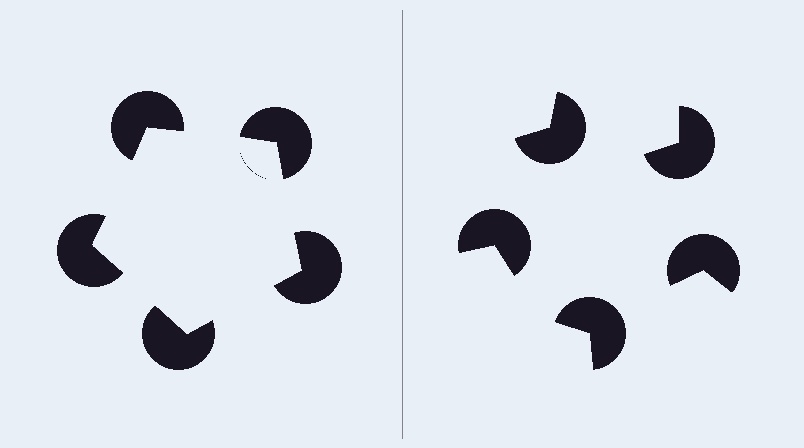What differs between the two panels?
The pac-man discs are positioned identically on both sides; only the wedge orientations differ. On the left they align to a pentagon; on the right they are misaligned.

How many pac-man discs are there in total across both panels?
10 — 5 on each side.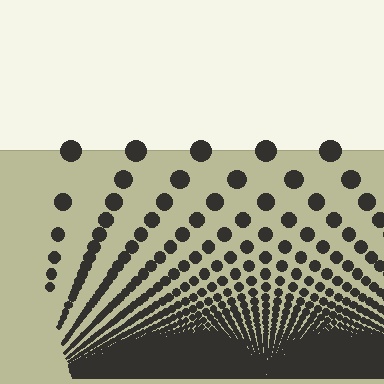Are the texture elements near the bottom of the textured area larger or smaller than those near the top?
Smaller. The gradient is inverted — elements near the bottom are smaller and denser.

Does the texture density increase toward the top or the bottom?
Density increases toward the bottom.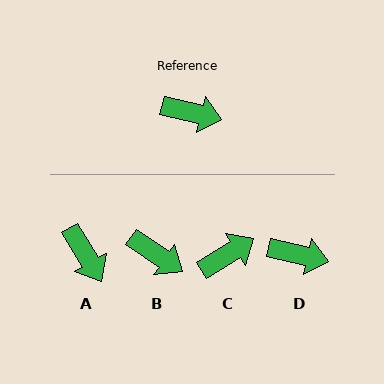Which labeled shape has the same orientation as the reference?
D.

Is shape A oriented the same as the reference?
No, it is off by about 46 degrees.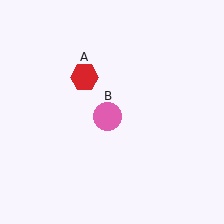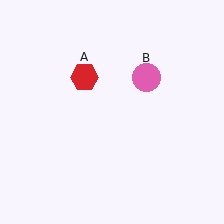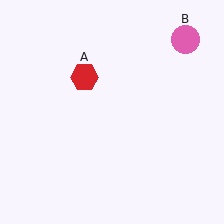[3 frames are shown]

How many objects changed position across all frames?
1 object changed position: pink circle (object B).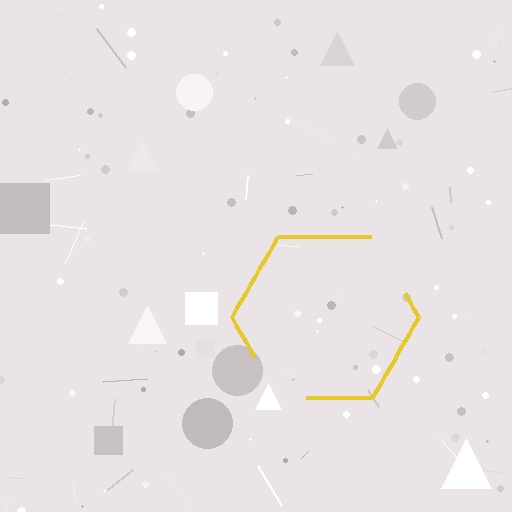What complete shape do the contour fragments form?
The contour fragments form a hexagon.